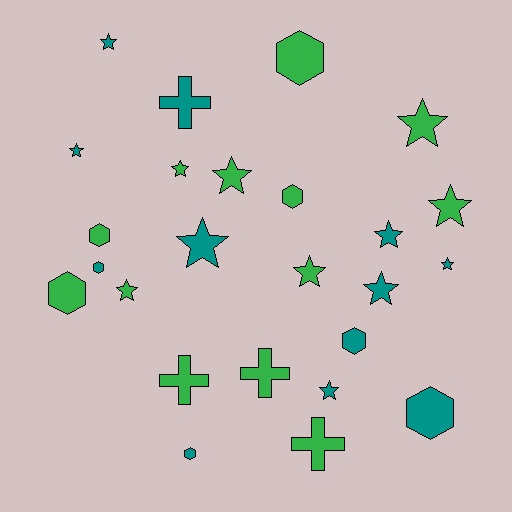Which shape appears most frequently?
Star, with 13 objects.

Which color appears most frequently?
Green, with 13 objects.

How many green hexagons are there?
There are 4 green hexagons.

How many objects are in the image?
There are 25 objects.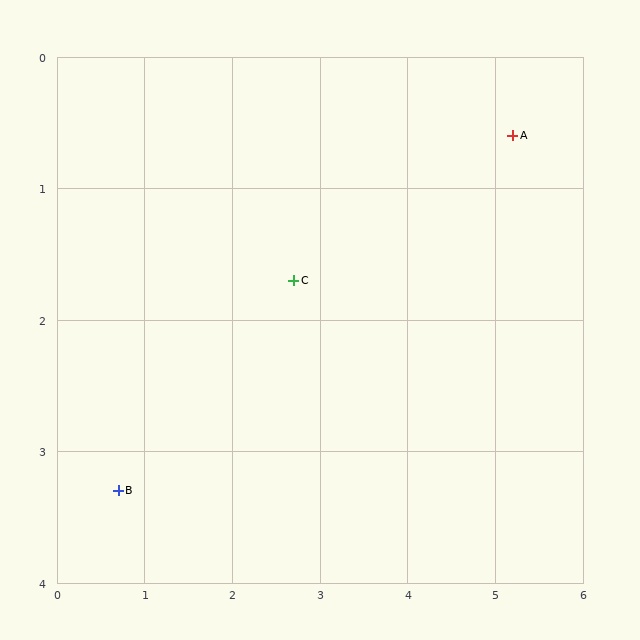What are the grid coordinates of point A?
Point A is at approximately (5.2, 0.6).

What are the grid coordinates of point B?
Point B is at approximately (0.7, 3.3).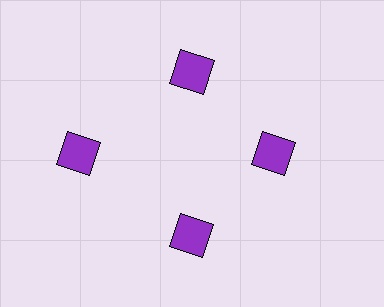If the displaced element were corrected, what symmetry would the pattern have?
It would have 4-fold rotational symmetry — the pattern would map onto itself every 90 degrees.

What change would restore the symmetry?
The symmetry would be restored by moving it inward, back onto the ring so that all 4 squares sit at equal angles and equal distance from the center.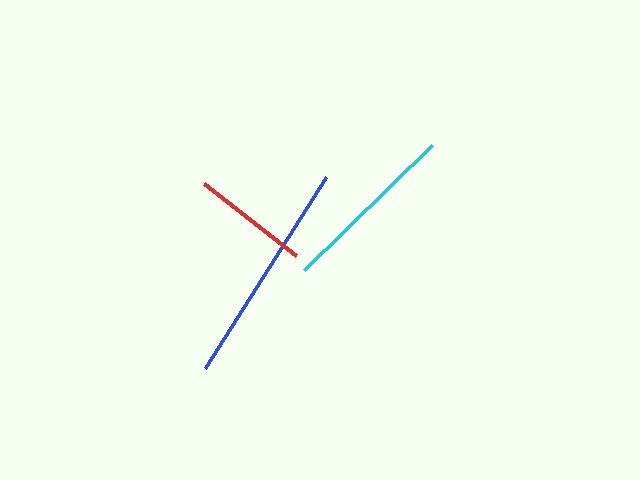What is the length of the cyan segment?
The cyan segment is approximately 179 pixels long.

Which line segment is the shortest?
The red line is the shortest at approximately 117 pixels.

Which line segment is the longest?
The blue line is the longest at approximately 226 pixels.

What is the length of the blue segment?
The blue segment is approximately 226 pixels long.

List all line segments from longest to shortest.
From longest to shortest: blue, cyan, red.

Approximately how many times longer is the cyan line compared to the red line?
The cyan line is approximately 1.5 times the length of the red line.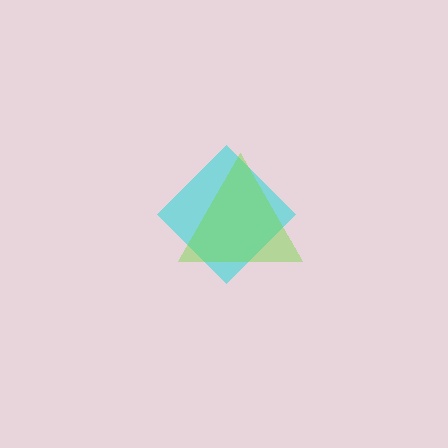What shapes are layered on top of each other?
The layered shapes are: a cyan diamond, a lime triangle.